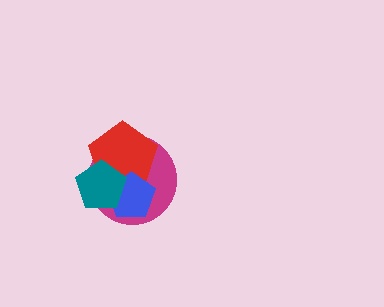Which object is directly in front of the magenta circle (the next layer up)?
The red pentagon is directly in front of the magenta circle.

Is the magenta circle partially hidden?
Yes, it is partially covered by another shape.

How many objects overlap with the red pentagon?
3 objects overlap with the red pentagon.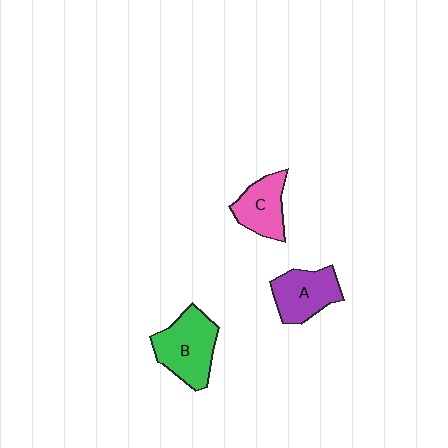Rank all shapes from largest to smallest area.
From largest to smallest: B (green), A (purple), C (pink).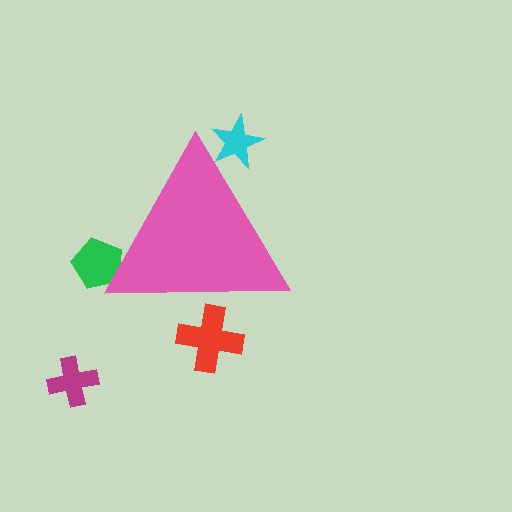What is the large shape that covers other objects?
A pink triangle.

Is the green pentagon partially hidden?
Yes, the green pentagon is partially hidden behind the pink triangle.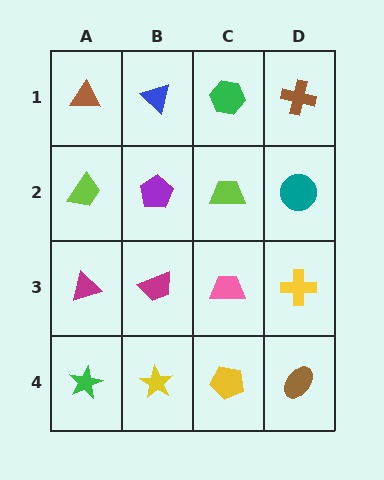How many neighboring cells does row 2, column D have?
3.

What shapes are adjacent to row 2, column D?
A brown cross (row 1, column D), a yellow cross (row 3, column D), a lime trapezoid (row 2, column C).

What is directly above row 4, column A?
A magenta triangle.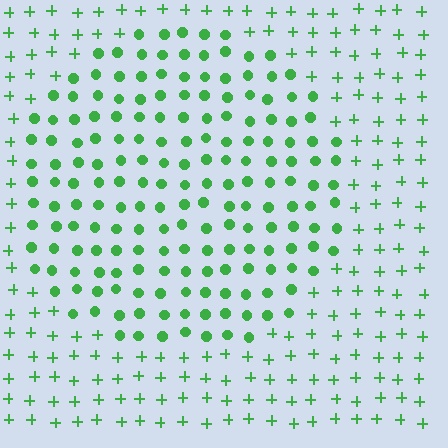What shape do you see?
I see a circle.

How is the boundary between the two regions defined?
The boundary is defined by a change in element shape: circles inside vs. plus signs outside. All elements share the same color and spacing.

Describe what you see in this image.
The image is filled with small green elements arranged in a uniform grid. A circle-shaped region contains circles, while the surrounding area contains plus signs. The boundary is defined purely by the change in element shape.